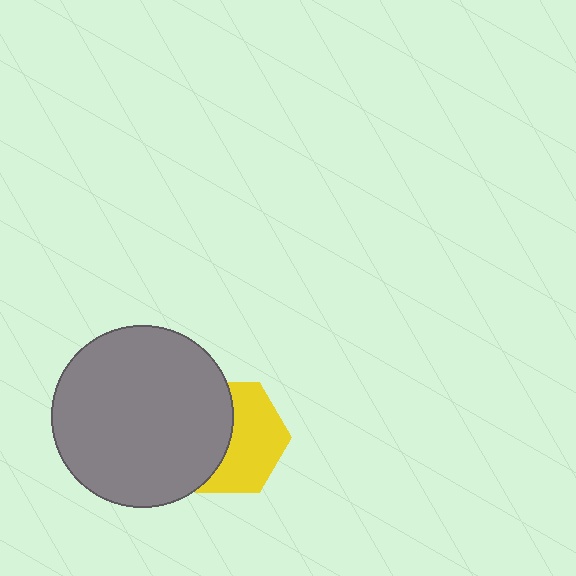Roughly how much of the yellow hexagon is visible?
About half of it is visible (roughly 53%).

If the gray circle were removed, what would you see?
You would see the complete yellow hexagon.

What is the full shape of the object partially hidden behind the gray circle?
The partially hidden object is a yellow hexagon.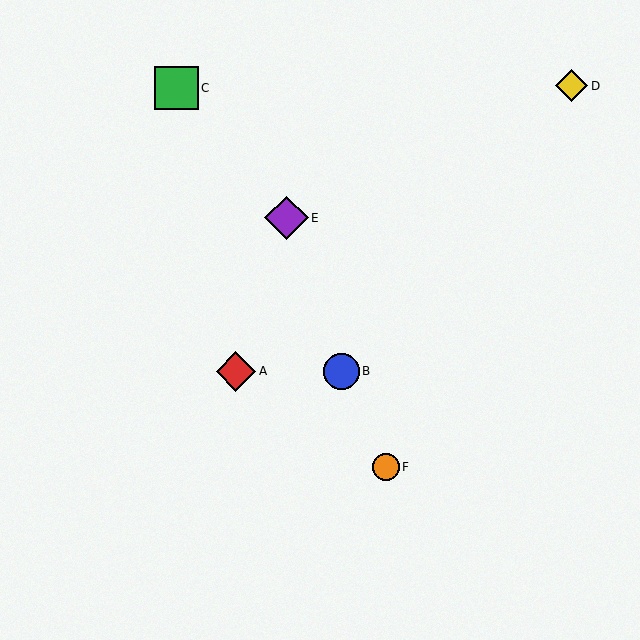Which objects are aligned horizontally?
Objects A, B are aligned horizontally.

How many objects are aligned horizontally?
2 objects (A, B) are aligned horizontally.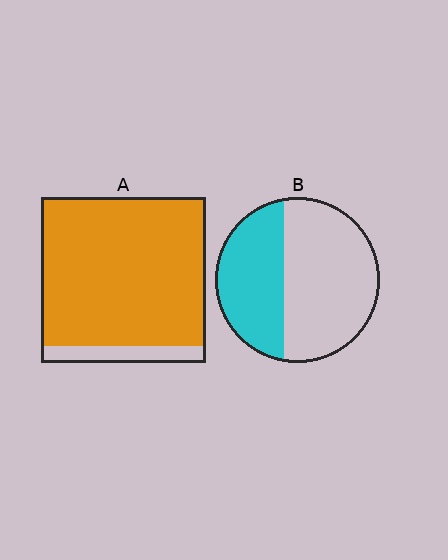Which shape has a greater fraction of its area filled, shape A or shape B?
Shape A.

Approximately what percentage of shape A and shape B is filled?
A is approximately 90% and B is approximately 40%.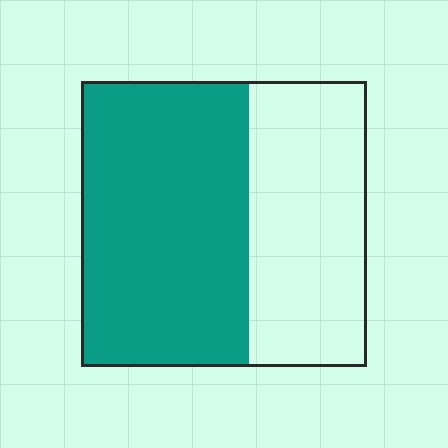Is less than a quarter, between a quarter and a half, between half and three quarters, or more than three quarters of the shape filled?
Between half and three quarters.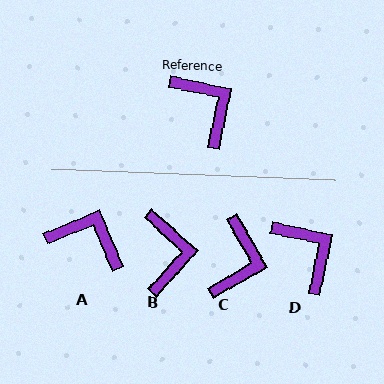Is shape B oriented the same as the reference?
No, it is off by about 31 degrees.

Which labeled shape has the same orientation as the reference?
D.